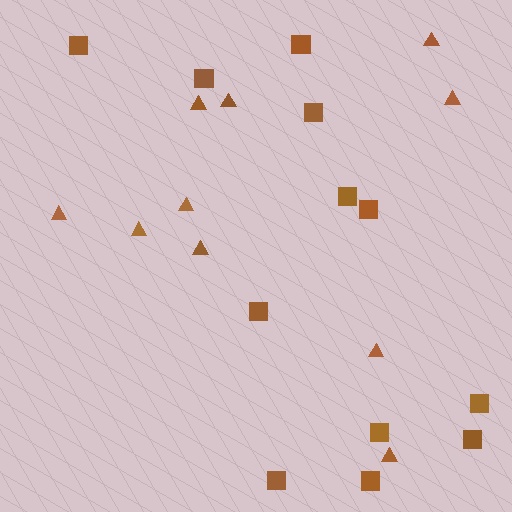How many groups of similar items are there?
There are 2 groups: one group of squares (12) and one group of triangles (10).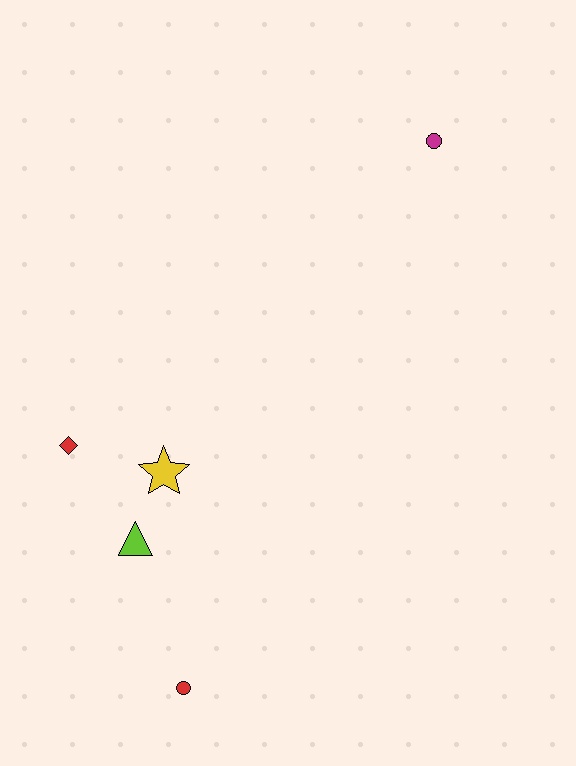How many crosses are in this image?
There are no crosses.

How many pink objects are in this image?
There are no pink objects.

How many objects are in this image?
There are 5 objects.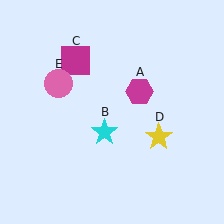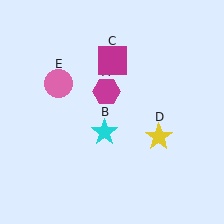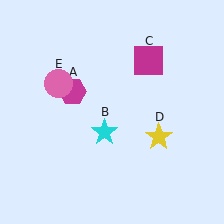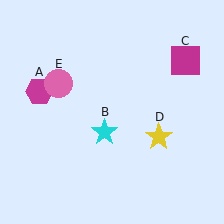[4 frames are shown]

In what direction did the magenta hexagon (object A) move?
The magenta hexagon (object A) moved left.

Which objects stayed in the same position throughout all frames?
Cyan star (object B) and yellow star (object D) and pink circle (object E) remained stationary.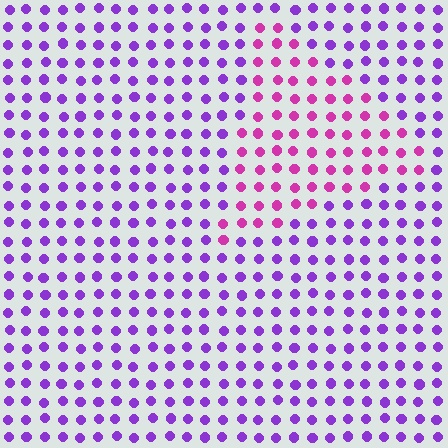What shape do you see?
I see a triangle.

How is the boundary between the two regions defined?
The boundary is defined purely by a slight shift in hue (about 41 degrees). Spacing, size, and orientation are identical on both sides.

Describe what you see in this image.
The image is filled with small purple elements in a uniform arrangement. A triangle-shaped region is visible where the elements are tinted to a slightly different hue, forming a subtle color boundary.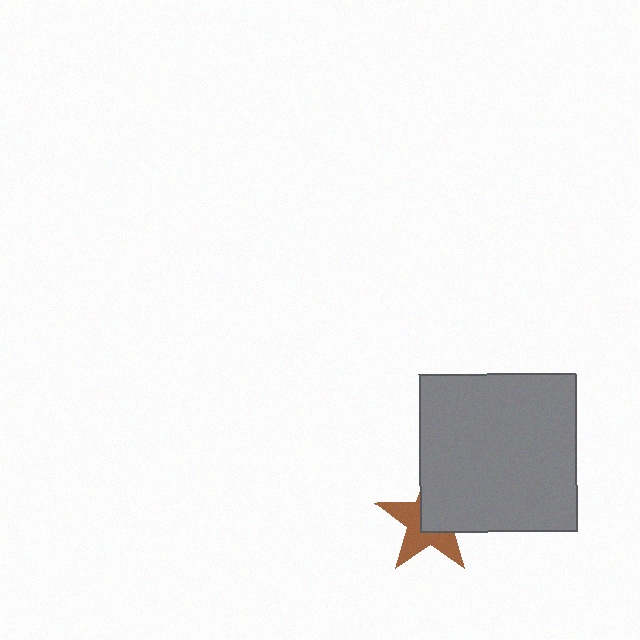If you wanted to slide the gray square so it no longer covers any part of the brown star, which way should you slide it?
Slide it toward the upper-right — that is the most direct way to separate the two shapes.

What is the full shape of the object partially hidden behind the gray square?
The partially hidden object is a brown star.